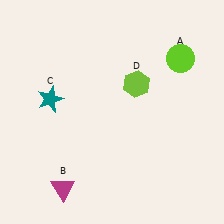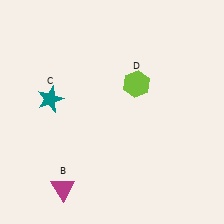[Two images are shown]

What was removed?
The lime circle (A) was removed in Image 2.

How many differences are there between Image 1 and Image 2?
There is 1 difference between the two images.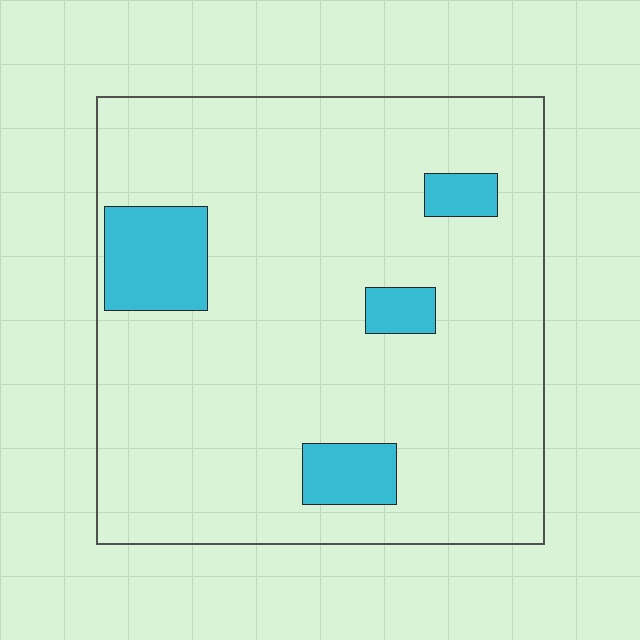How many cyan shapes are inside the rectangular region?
4.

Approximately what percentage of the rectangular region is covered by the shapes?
Approximately 10%.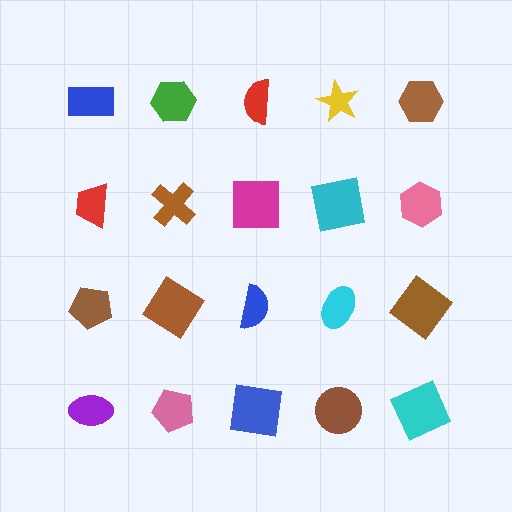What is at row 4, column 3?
A blue square.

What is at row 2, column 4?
A cyan square.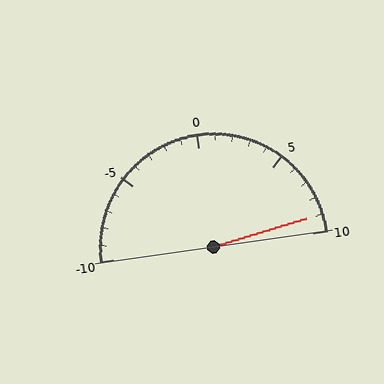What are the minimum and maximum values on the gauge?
The gauge ranges from -10 to 10.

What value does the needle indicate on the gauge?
The needle indicates approximately 9.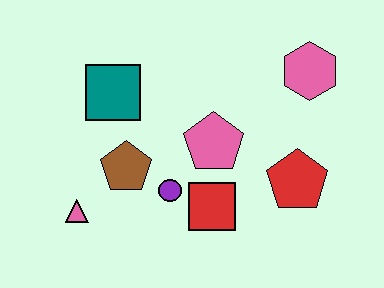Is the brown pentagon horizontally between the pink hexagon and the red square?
No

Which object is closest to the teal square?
The brown pentagon is closest to the teal square.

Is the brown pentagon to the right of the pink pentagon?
No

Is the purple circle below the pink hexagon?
Yes